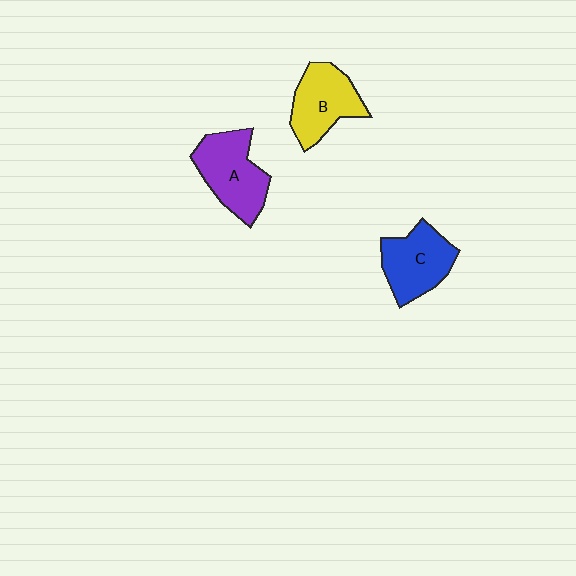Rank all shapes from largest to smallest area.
From largest to smallest: A (purple), C (blue), B (yellow).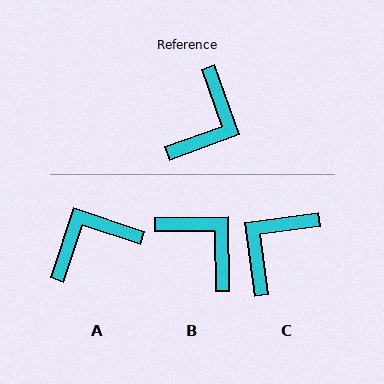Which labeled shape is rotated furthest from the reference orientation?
C, about 168 degrees away.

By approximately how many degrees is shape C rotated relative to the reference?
Approximately 168 degrees counter-clockwise.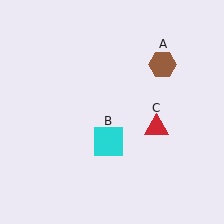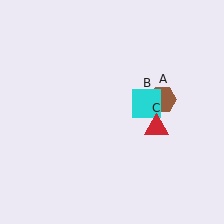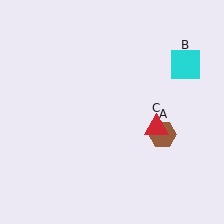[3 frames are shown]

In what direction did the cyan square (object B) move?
The cyan square (object B) moved up and to the right.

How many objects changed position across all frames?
2 objects changed position: brown hexagon (object A), cyan square (object B).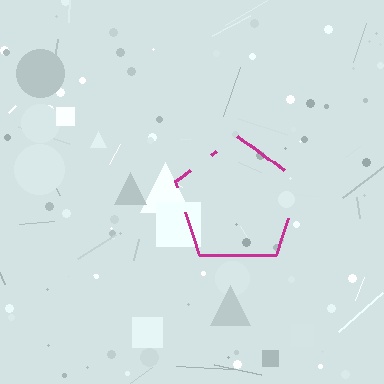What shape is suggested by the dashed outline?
The dashed outline suggests a pentagon.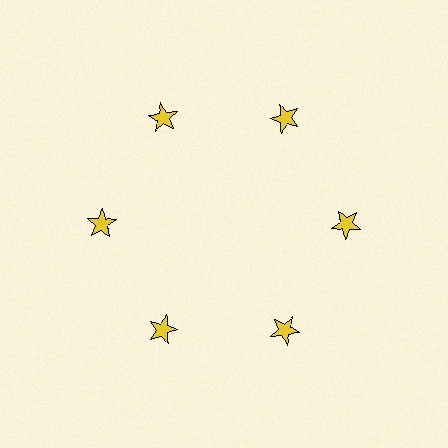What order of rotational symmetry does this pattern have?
This pattern has 6-fold rotational symmetry.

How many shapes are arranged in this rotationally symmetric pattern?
There are 6 shapes, arranged in 6 groups of 1.